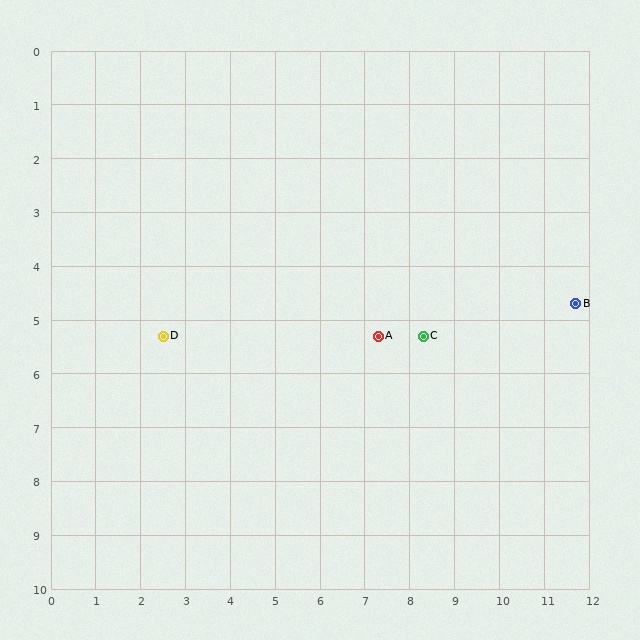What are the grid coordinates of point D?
Point D is at approximately (2.5, 5.3).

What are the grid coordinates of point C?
Point C is at approximately (8.3, 5.3).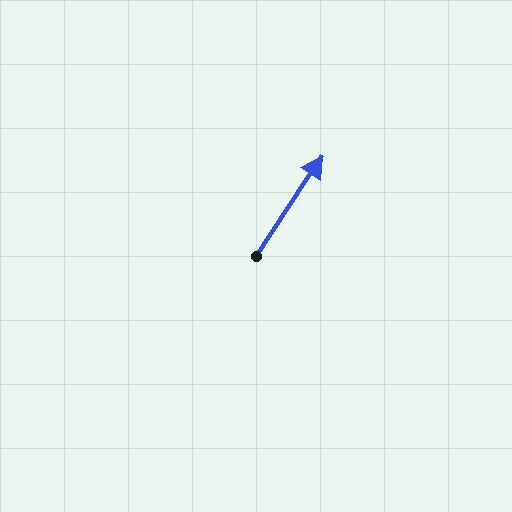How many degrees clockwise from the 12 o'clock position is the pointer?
Approximately 33 degrees.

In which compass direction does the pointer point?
Northeast.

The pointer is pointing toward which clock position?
Roughly 1 o'clock.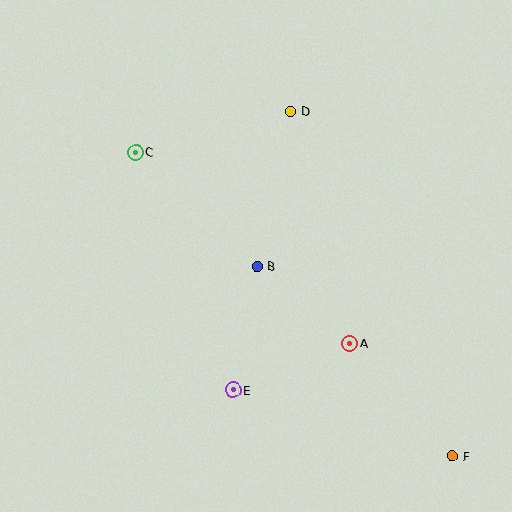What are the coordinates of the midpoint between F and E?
The midpoint between F and E is at (343, 423).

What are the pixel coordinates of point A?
Point A is at (350, 344).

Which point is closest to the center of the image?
Point B at (257, 267) is closest to the center.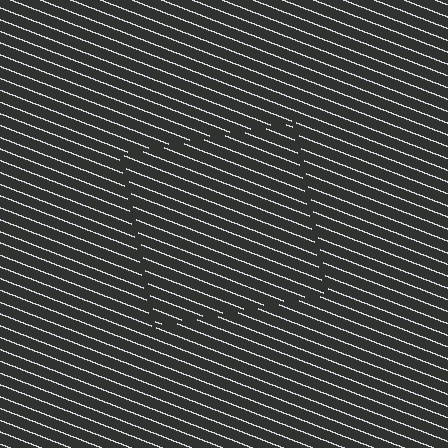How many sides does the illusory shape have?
4 sides — the line-ends trace a square.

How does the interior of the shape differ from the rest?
The interior of the shape contains the same grating, shifted by half a period — the contour is defined by the phase discontinuity where line-ends from the inner and outer gratings abut.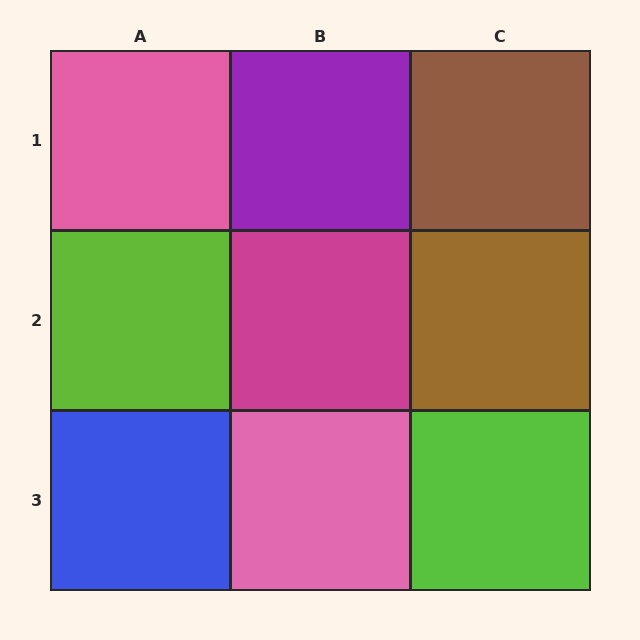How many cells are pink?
2 cells are pink.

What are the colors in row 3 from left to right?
Blue, pink, lime.